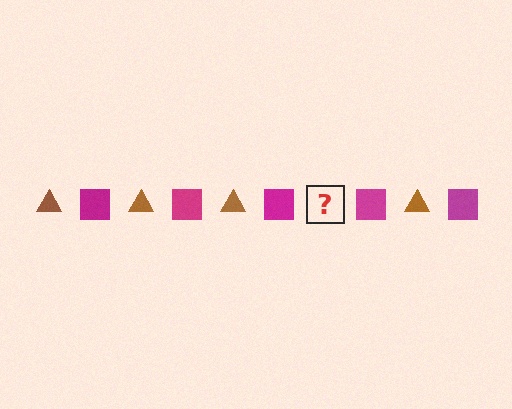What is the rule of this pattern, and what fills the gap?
The rule is that the pattern alternates between brown triangle and magenta square. The gap should be filled with a brown triangle.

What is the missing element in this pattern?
The missing element is a brown triangle.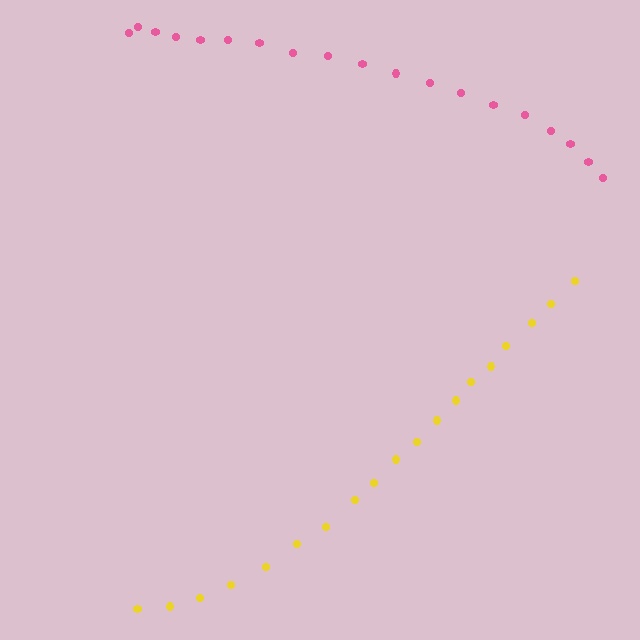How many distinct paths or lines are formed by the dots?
There are 2 distinct paths.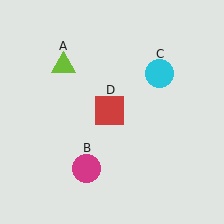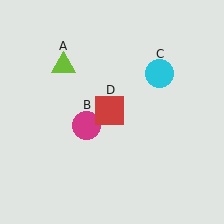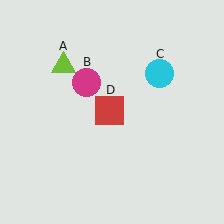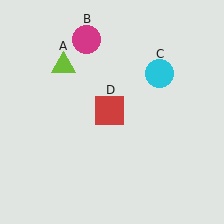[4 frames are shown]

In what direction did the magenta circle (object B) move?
The magenta circle (object B) moved up.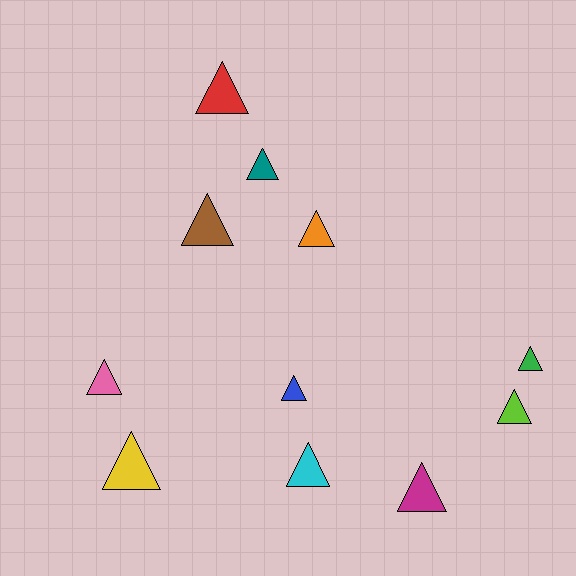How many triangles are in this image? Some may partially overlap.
There are 11 triangles.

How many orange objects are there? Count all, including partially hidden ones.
There is 1 orange object.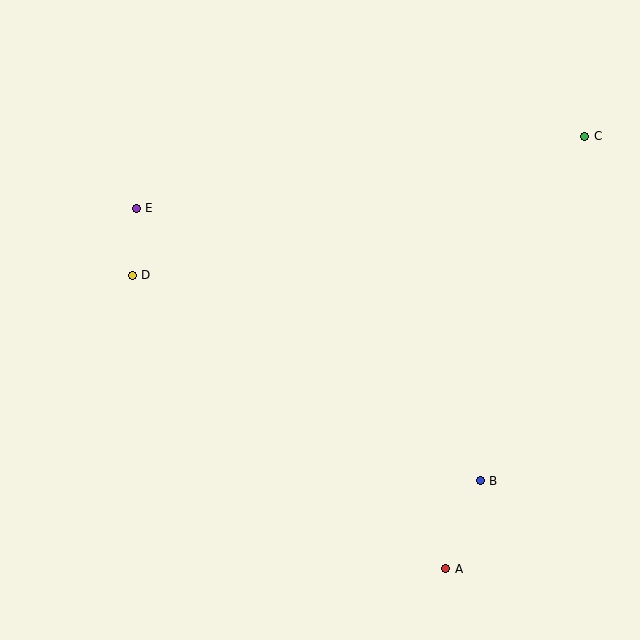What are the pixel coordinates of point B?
Point B is at (480, 481).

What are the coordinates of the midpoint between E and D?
The midpoint between E and D is at (134, 242).